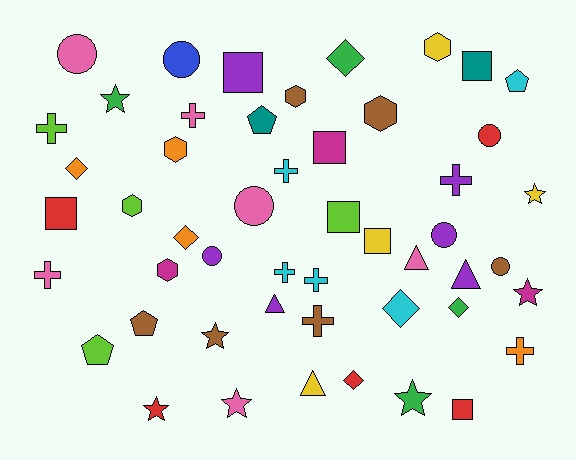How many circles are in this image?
There are 7 circles.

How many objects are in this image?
There are 50 objects.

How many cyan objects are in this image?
There are 5 cyan objects.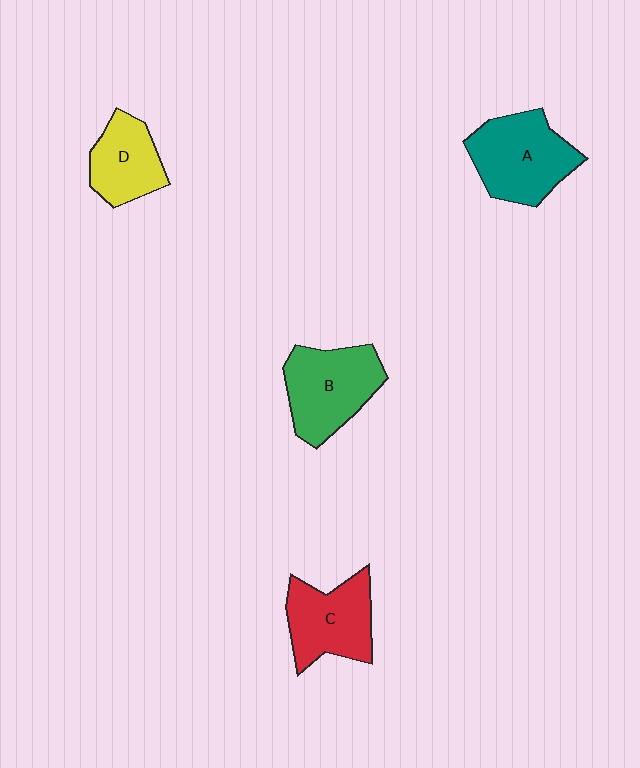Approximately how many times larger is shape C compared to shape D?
Approximately 1.3 times.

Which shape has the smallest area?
Shape D (yellow).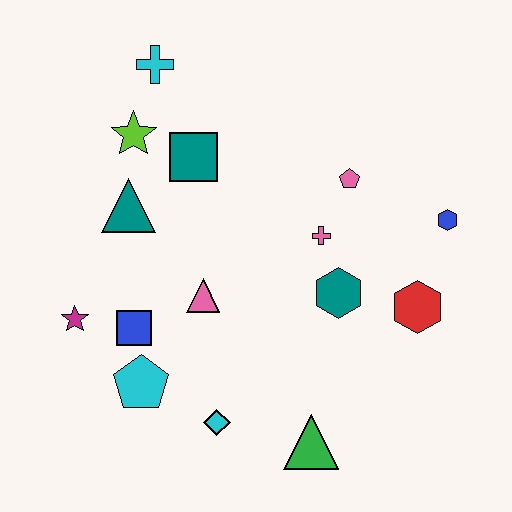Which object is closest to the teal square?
The lime star is closest to the teal square.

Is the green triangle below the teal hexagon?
Yes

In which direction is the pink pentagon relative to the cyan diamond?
The pink pentagon is above the cyan diamond.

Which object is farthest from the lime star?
The green triangle is farthest from the lime star.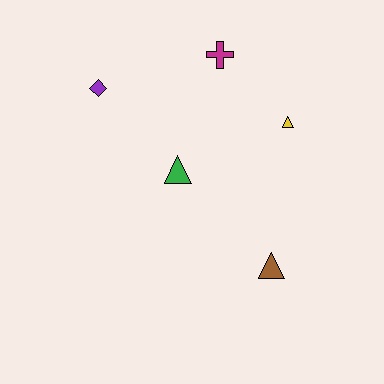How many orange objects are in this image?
There are no orange objects.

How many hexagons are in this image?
There are no hexagons.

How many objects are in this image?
There are 5 objects.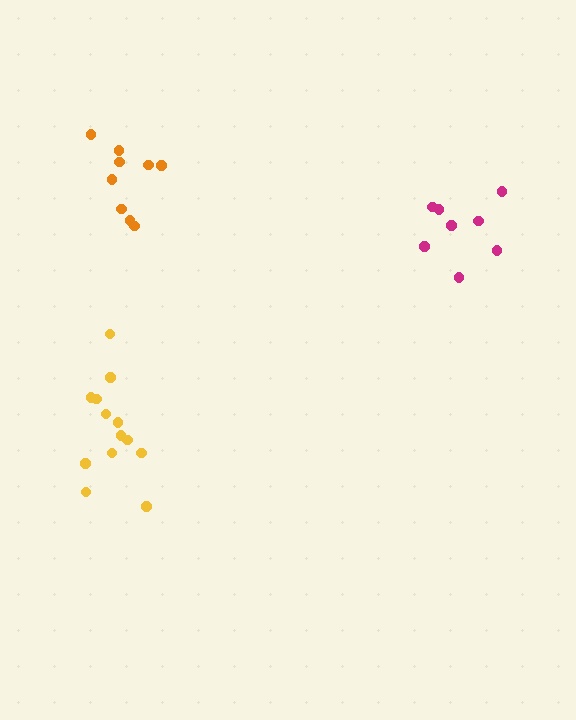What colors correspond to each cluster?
The clusters are colored: orange, yellow, magenta.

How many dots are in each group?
Group 1: 9 dots, Group 2: 13 dots, Group 3: 8 dots (30 total).